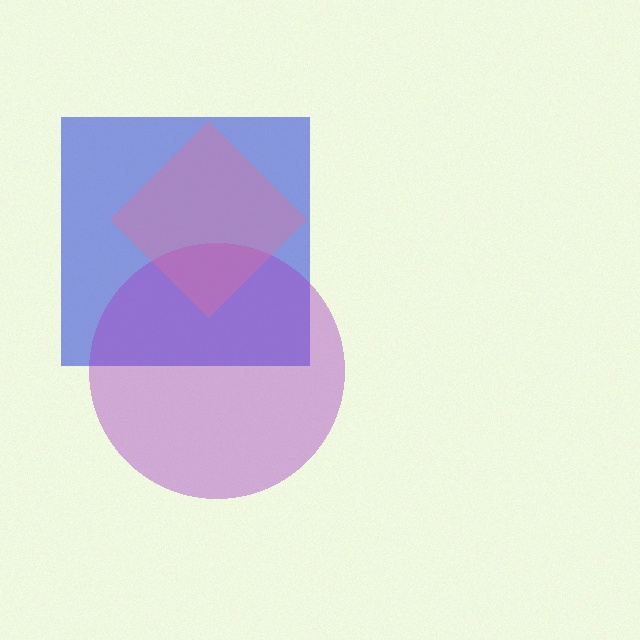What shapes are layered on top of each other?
The layered shapes are: a blue square, a purple circle, a pink diamond.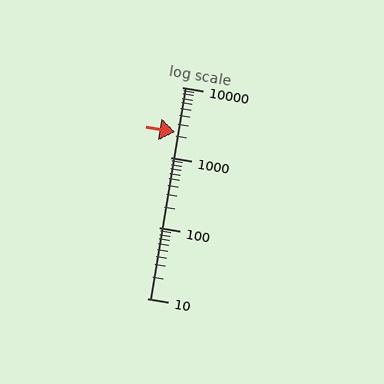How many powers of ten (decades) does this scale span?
The scale spans 3 decades, from 10 to 10000.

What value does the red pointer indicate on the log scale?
The pointer indicates approximately 2300.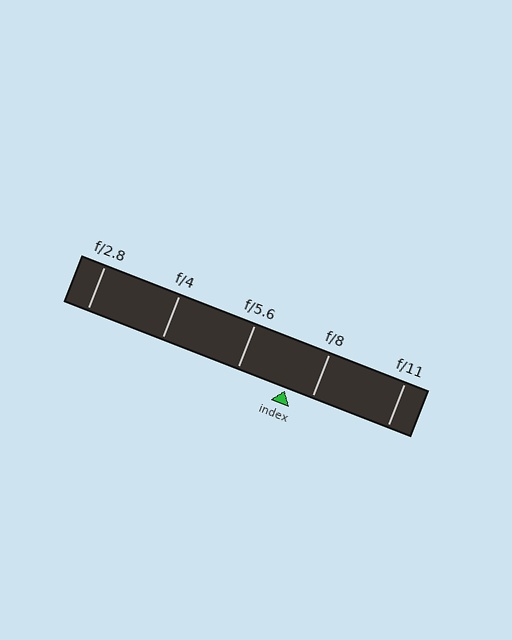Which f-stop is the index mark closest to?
The index mark is closest to f/8.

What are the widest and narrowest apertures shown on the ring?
The widest aperture shown is f/2.8 and the narrowest is f/11.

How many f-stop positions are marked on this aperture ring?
There are 5 f-stop positions marked.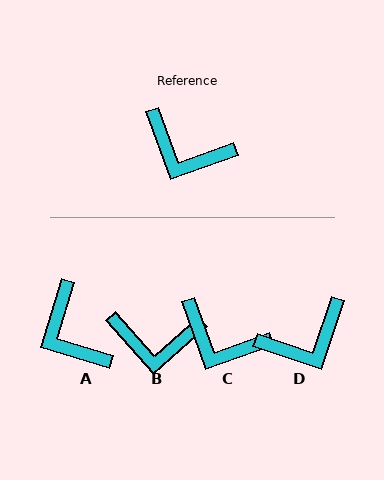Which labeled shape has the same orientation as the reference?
C.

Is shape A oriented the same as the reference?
No, it is off by about 37 degrees.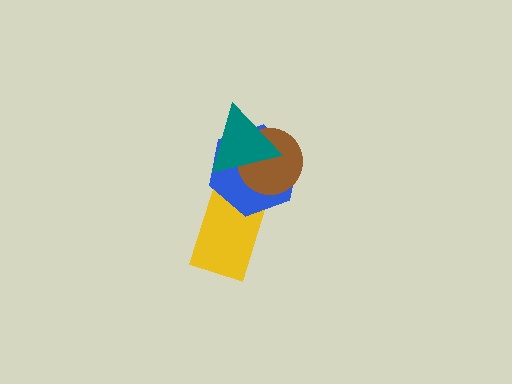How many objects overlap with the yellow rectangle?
1 object overlaps with the yellow rectangle.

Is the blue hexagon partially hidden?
Yes, it is partially covered by another shape.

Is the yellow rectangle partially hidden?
Yes, it is partially covered by another shape.